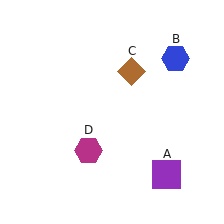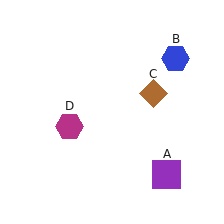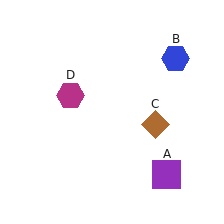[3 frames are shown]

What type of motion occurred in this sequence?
The brown diamond (object C), magenta hexagon (object D) rotated clockwise around the center of the scene.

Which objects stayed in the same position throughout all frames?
Purple square (object A) and blue hexagon (object B) remained stationary.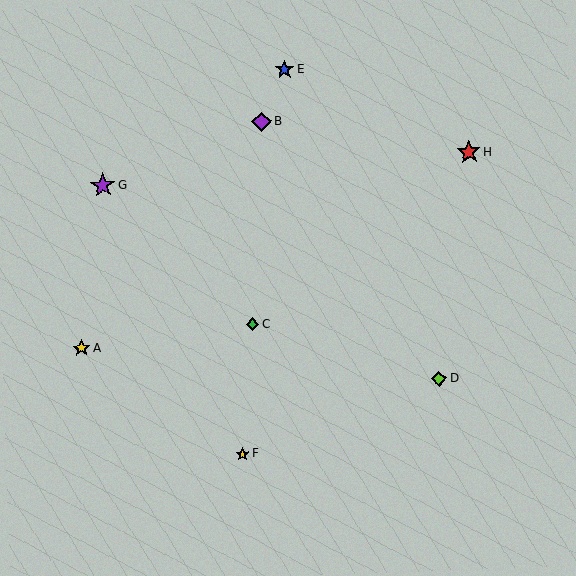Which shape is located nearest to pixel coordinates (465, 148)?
The red star (labeled H) at (469, 152) is nearest to that location.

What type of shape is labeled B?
Shape B is a purple diamond.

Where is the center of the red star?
The center of the red star is at (469, 152).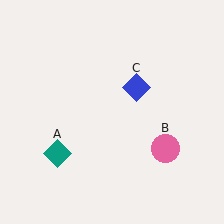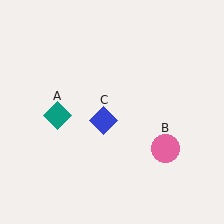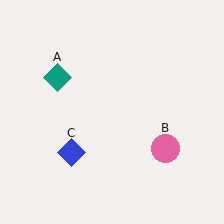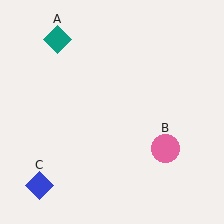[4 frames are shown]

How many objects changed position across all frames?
2 objects changed position: teal diamond (object A), blue diamond (object C).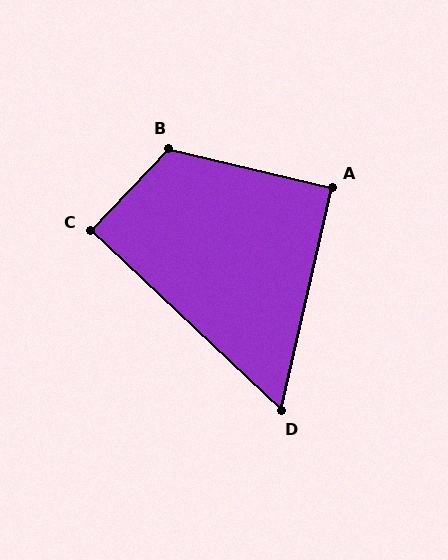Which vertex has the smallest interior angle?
D, at approximately 60 degrees.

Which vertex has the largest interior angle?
B, at approximately 120 degrees.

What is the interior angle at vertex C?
Approximately 90 degrees (approximately right).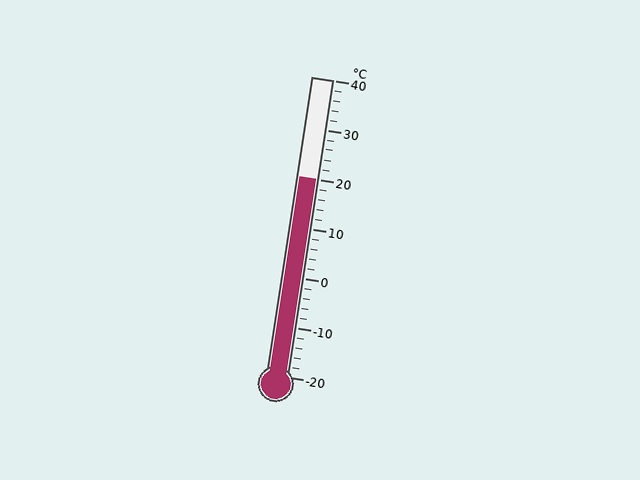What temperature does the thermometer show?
The thermometer shows approximately 20°C.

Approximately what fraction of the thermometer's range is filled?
The thermometer is filled to approximately 65% of its range.